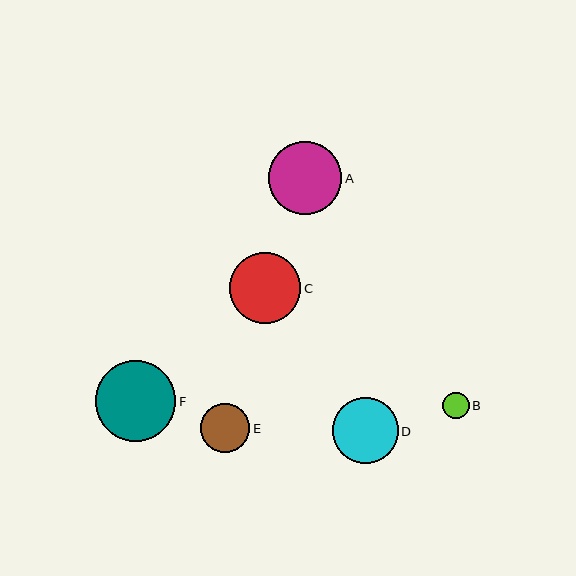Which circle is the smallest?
Circle B is the smallest with a size of approximately 26 pixels.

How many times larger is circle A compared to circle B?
Circle A is approximately 2.8 times the size of circle B.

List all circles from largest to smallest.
From largest to smallest: F, A, C, D, E, B.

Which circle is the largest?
Circle F is the largest with a size of approximately 81 pixels.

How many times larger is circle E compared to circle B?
Circle E is approximately 1.9 times the size of circle B.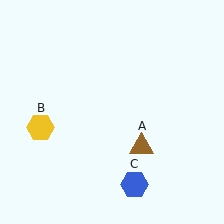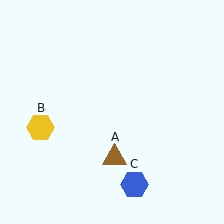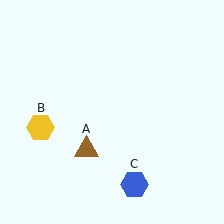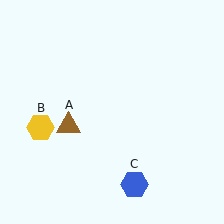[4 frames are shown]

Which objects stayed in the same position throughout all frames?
Yellow hexagon (object B) and blue hexagon (object C) remained stationary.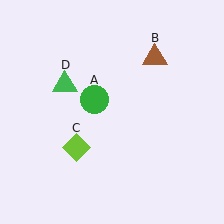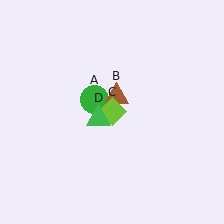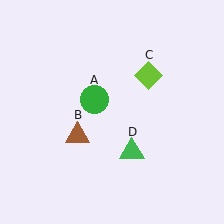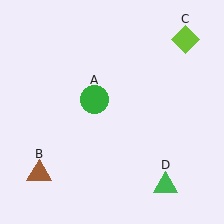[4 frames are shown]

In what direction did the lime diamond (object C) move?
The lime diamond (object C) moved up and to the right.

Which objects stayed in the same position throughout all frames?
Green circle (object A) remained stationary.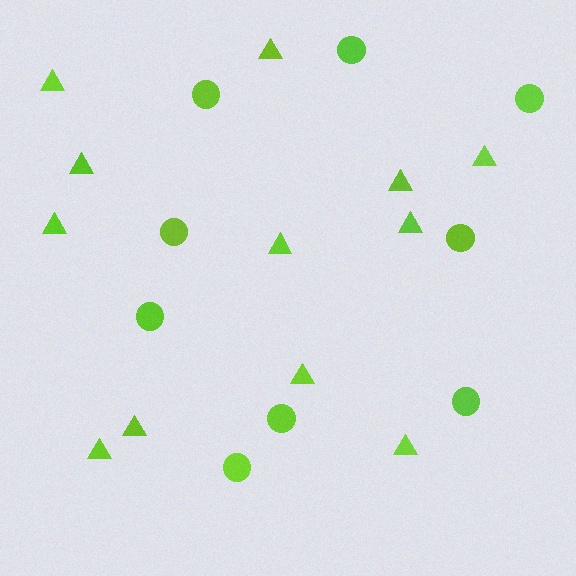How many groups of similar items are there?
There are 2 groups: one group of triangles (12) and one group of circles (9).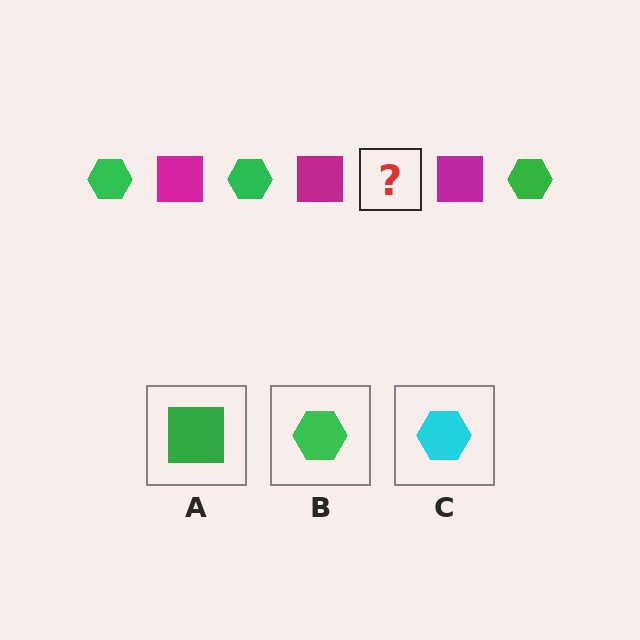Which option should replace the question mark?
Option B.